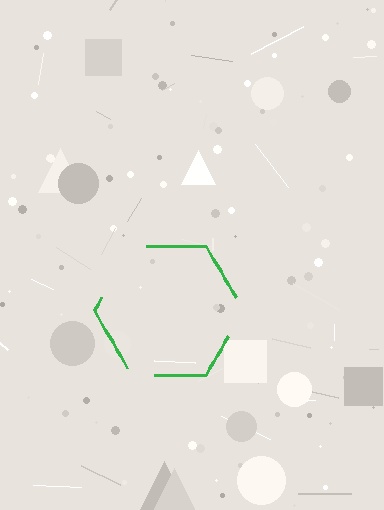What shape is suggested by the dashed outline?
The dashed outline suggests a hexagon.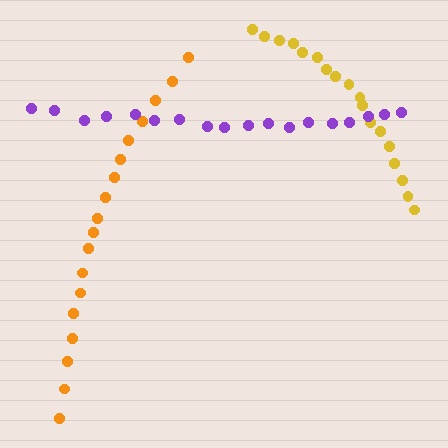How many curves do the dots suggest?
There are 3 distinct paths.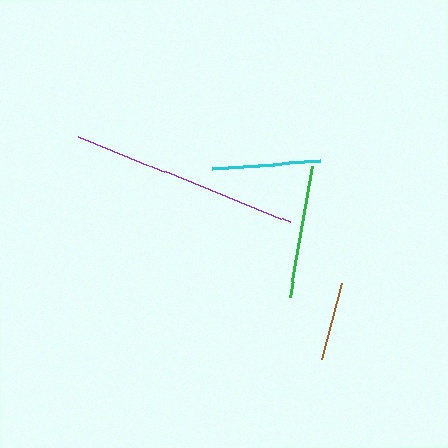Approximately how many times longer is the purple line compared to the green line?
The purple line is approximately 1.7 times the length of the green line.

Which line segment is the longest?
The purple line is the longest at approximately 229 pixels.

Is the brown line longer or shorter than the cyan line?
The cyan line is longer than the brown line.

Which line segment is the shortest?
The brown line is the shortest at approximately 79 pixels.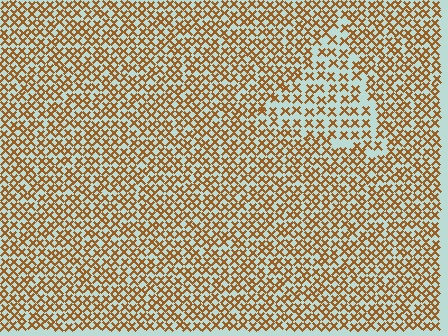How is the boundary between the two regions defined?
The boundary is defined by a change in element density (approximately 1.6x ratio). All elements are the same color, size, and shape.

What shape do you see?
I see a triangle.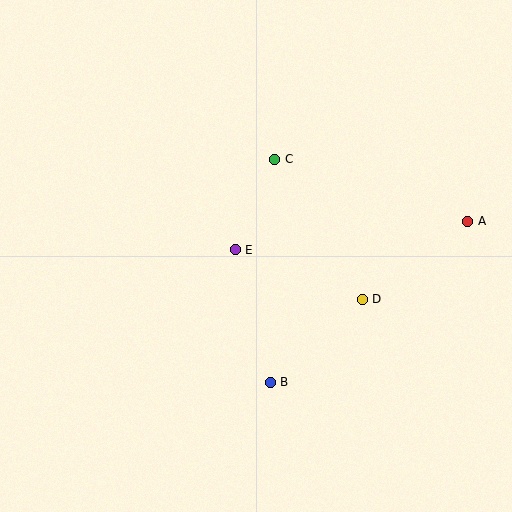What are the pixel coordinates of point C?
Point C is at (275, 159).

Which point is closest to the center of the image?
Point E at (235, 250) is closest to the center.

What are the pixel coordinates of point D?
Point D is at (362, 299).